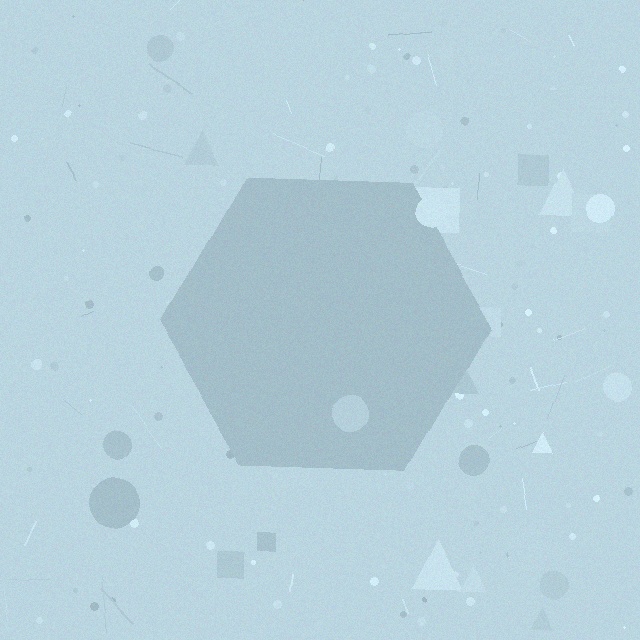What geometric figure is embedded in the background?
A hexagon is embedded in the background.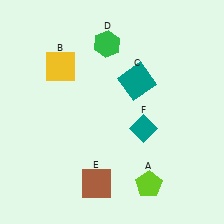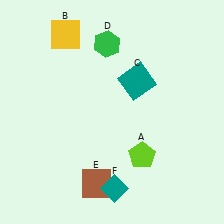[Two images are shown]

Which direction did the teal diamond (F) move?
The teal diamond (F) moved down.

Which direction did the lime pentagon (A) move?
The lime pentagon (A) moved up.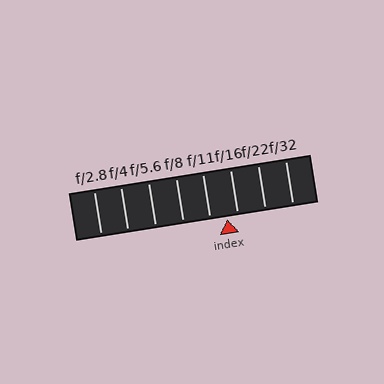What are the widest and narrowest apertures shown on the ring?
The widest aperture shown is f/2.8 and the narrowest is f/32.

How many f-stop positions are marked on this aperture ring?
There are 8 f-stop positions marked.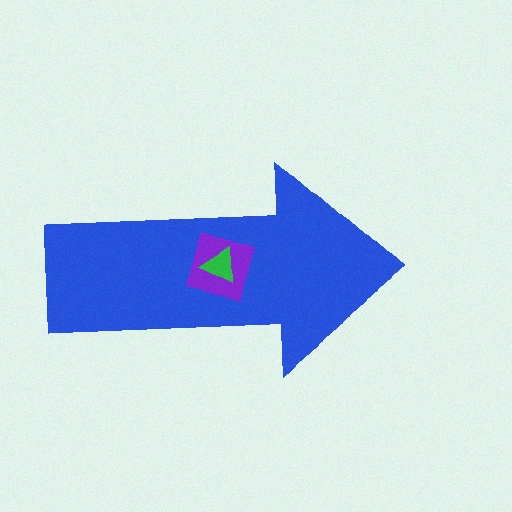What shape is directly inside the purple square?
The green triangle.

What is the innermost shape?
The green triangle.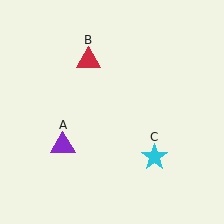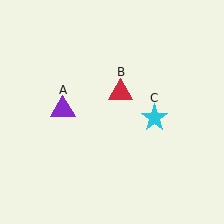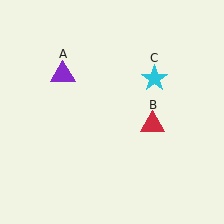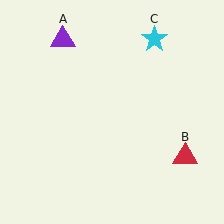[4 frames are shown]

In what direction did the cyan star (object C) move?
The cyan star (object C) moved up.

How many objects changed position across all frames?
3 objects changed position: purple triangle (object A), red triangle (object B), cyan star (object C).